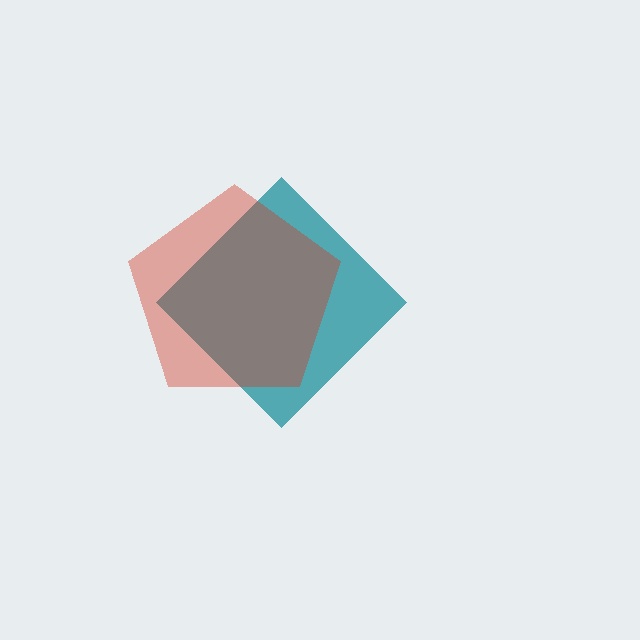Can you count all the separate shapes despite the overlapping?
Yes, there are 2 separate shapes.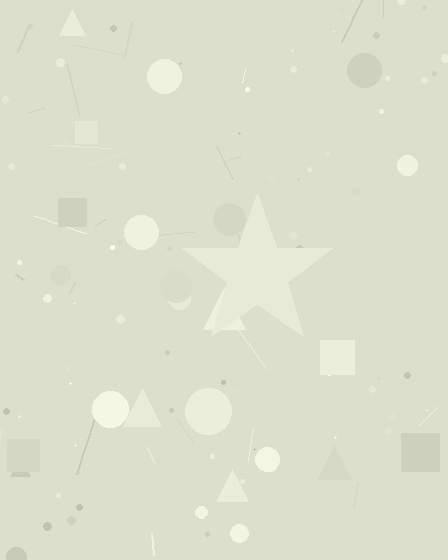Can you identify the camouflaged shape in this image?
The camouflaged shape is a star.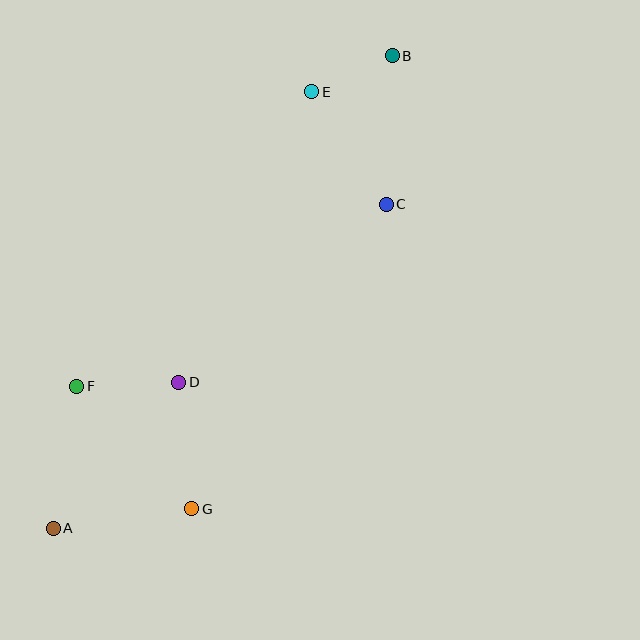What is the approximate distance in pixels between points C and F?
The distance between C and F is approximately 359 pixels.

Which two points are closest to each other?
Points B and E are closest to each other.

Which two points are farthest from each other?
Points A and B are farthest from each other.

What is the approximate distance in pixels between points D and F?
The distance between D and F is approximately 102 pixels.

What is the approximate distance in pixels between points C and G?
The distance between C and G is approximately 361 pixels.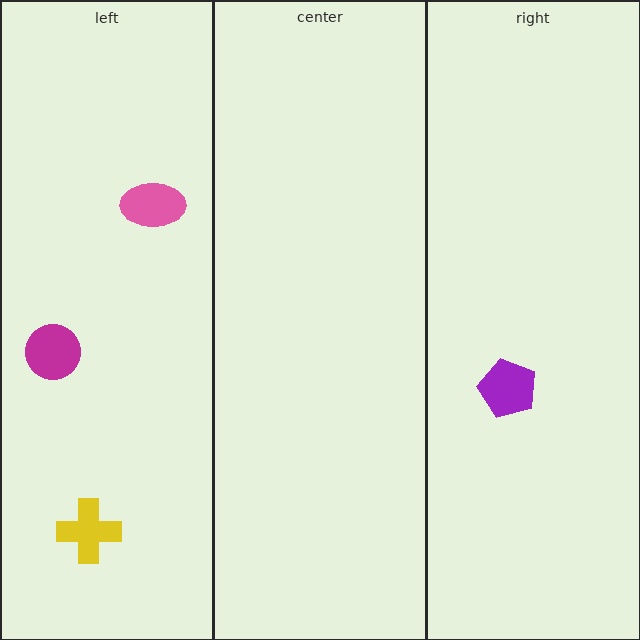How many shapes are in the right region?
1.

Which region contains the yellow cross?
The left region.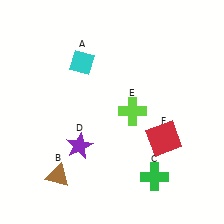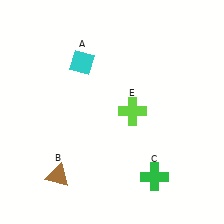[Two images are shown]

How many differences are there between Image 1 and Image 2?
There are 2 differences between the two images.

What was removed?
The red square (F), the purple star (D) were removed in Image 2.